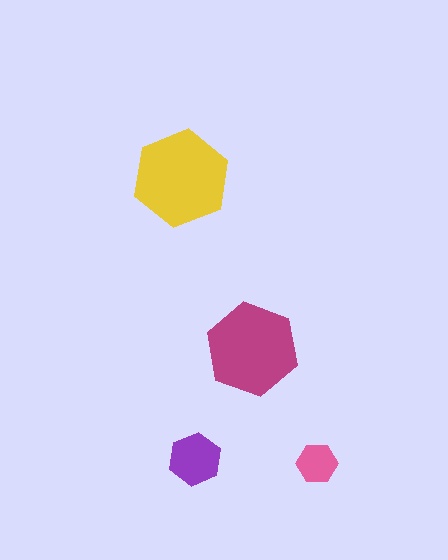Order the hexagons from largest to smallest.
the yellow one, the magenta one, the purple one, the pink one.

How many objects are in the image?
There are 4 objects in the image.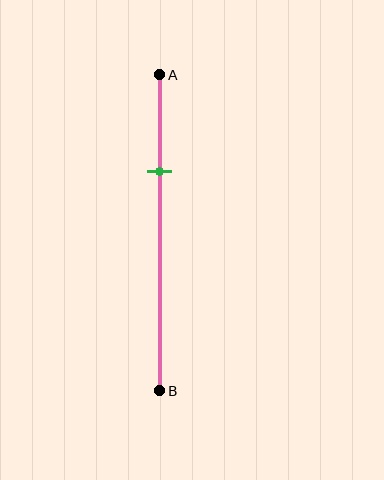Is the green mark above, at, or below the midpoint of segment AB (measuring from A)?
The green mark is above the midpoint of segment AB.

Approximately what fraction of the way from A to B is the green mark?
The green mark is approximately 30% of the way from A to B.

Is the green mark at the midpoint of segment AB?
No, the mark is at about 30% from A, not at the 50% midpoint.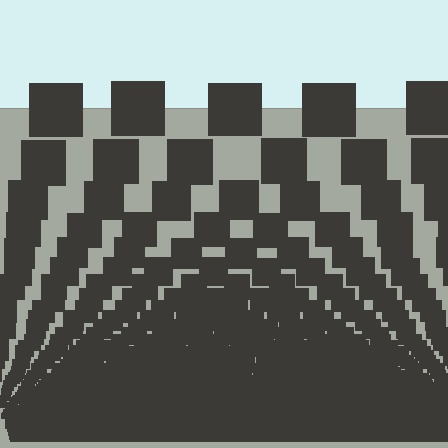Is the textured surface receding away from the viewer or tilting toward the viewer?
The surface appears to tilt toward the viewer. Texture elements get larger and sparser toward the top.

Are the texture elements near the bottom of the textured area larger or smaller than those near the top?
Smaller. The gradient is inverted — elements near the bottom are smaller and denser.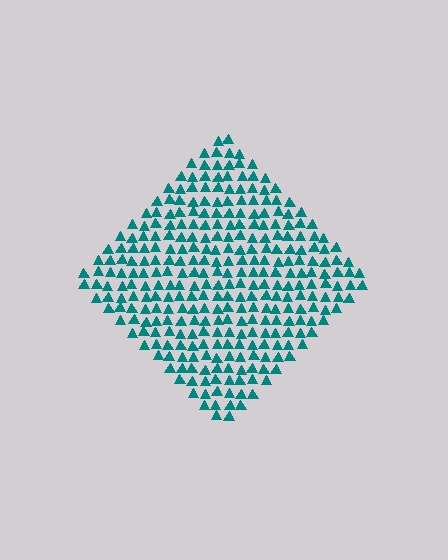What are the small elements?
The small elements are triangles.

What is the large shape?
The large shape is a diamond.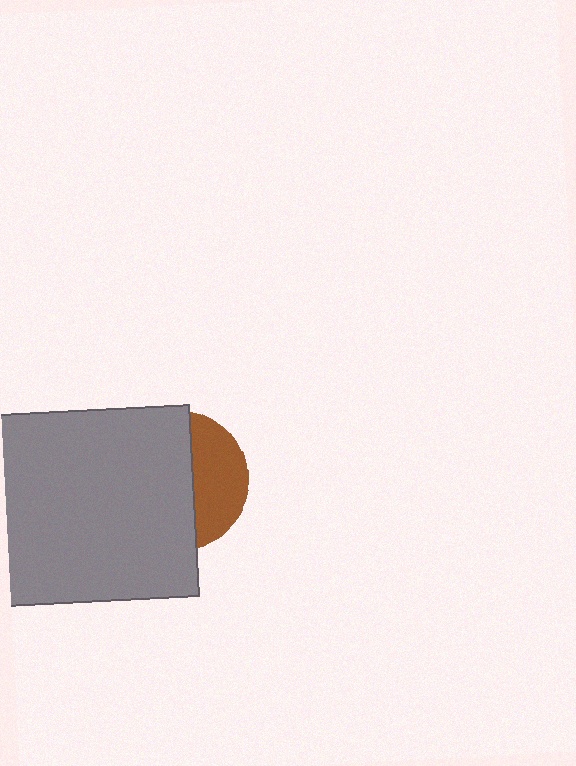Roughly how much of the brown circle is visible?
A small part of it is visible (roughly 36%).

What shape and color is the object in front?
The object in front is a gray square.